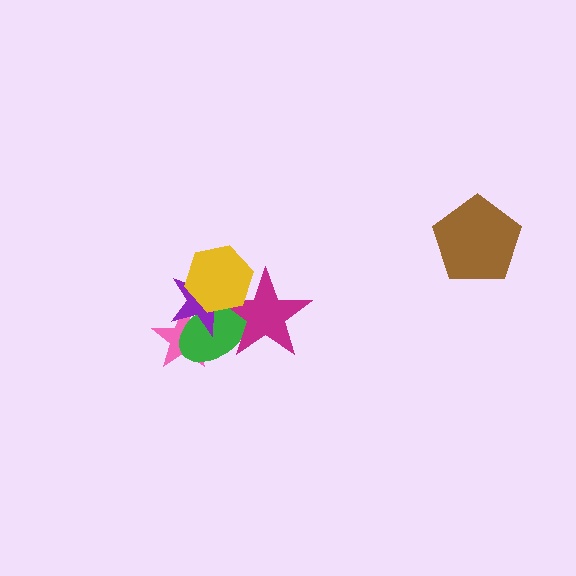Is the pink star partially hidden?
Yes, it is partially covered by another shape.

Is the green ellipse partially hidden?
Yes, it is partially covered by another shape.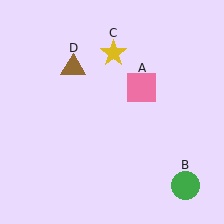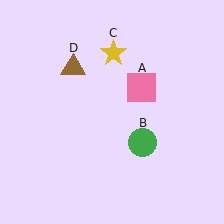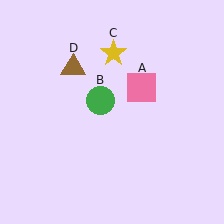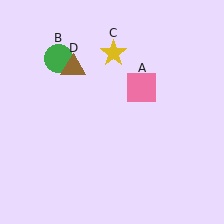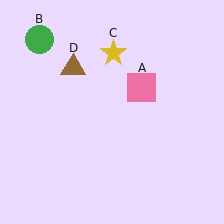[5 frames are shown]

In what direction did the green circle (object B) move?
The green circle (object B) moved up and to the left.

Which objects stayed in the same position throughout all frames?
Pink square (object A) and yellow star (object C) and brown triangle (object D) remained stationary.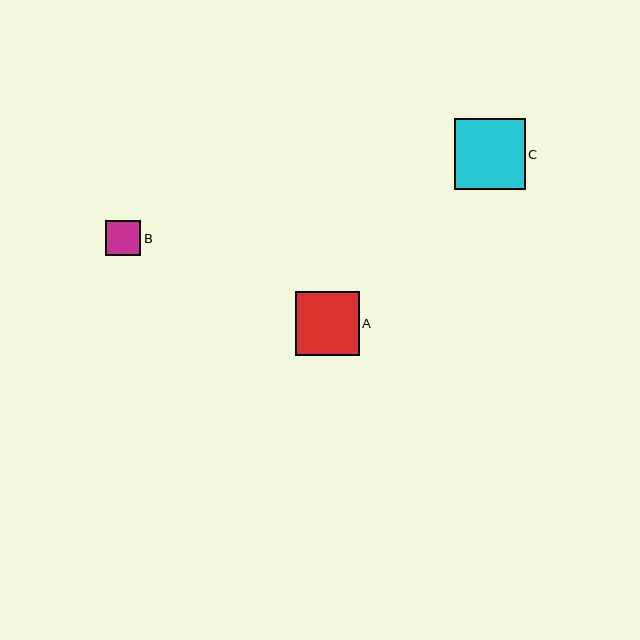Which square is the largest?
Square C is the largest with a size of approximately 71 pixels.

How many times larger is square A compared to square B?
Square A is approximately 1.8 times the size of square B.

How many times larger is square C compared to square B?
Square C is approximately 2.0 times the size of square B.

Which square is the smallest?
Square B is the smallest with a size of approximately 36 pixels.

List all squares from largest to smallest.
From largest to smallest: C, A, B.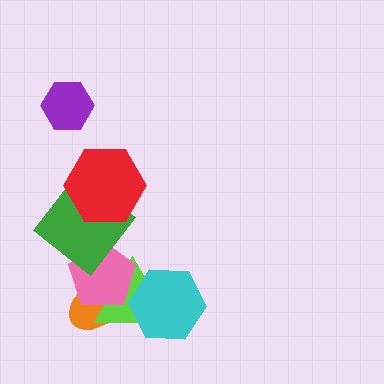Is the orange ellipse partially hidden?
Yes, it is partially covered by another shape.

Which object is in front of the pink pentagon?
The green diamond is in front of the pink pentagon.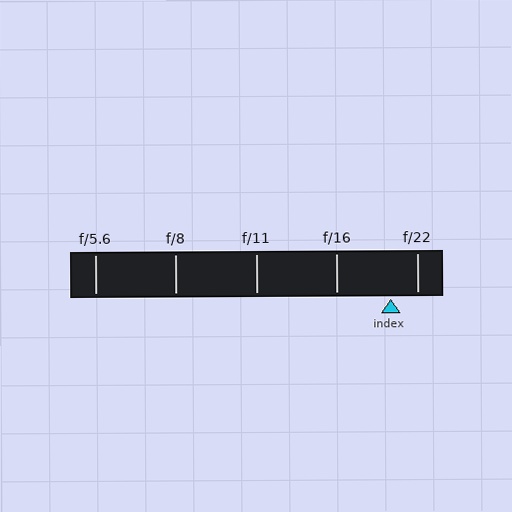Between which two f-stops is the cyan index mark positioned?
The index mark is between f/16 and f/22.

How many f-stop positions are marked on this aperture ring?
There are 5 f-stop positions marked.